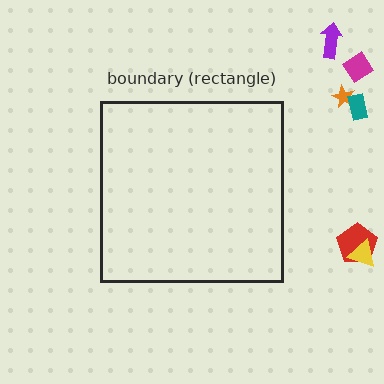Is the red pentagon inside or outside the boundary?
Outside.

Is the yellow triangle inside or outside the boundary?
Outside.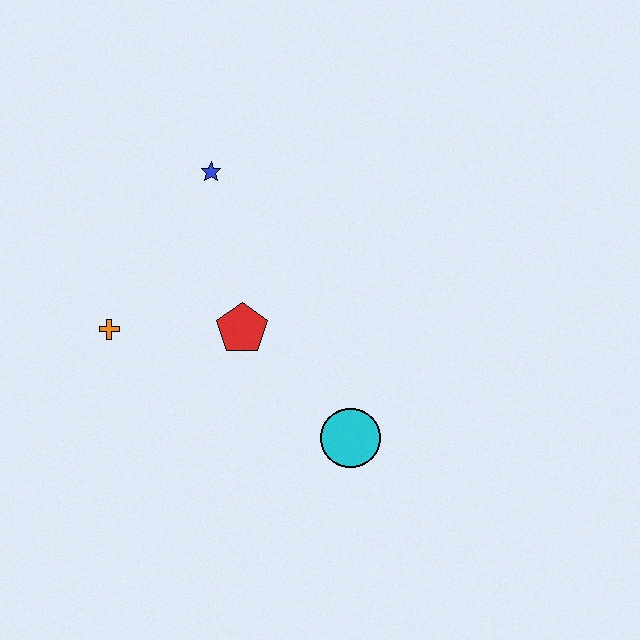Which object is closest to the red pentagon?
The orange cross is closest to the red pentagon.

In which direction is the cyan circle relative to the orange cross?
The cyan circle is to the right of the orange cross.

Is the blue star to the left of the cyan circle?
Yes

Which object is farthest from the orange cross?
The cyan circle is farthest from the orange cross.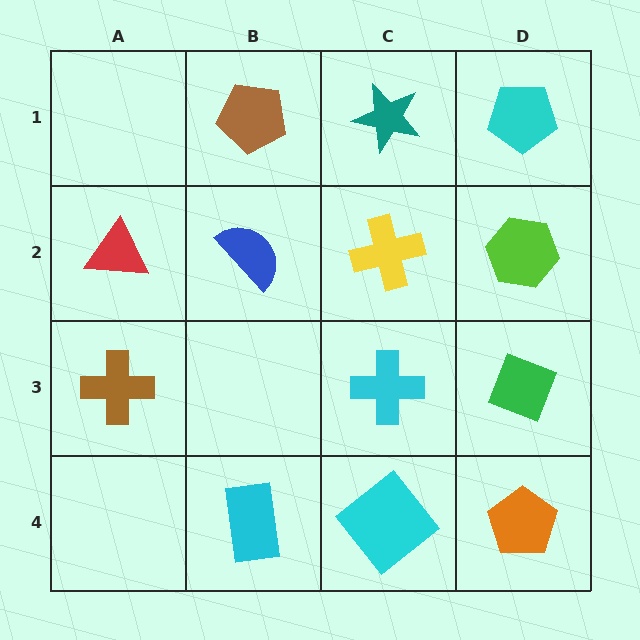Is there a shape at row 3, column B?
No, that cell is empty.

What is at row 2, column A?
A red triangle.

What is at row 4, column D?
An orange pentagon.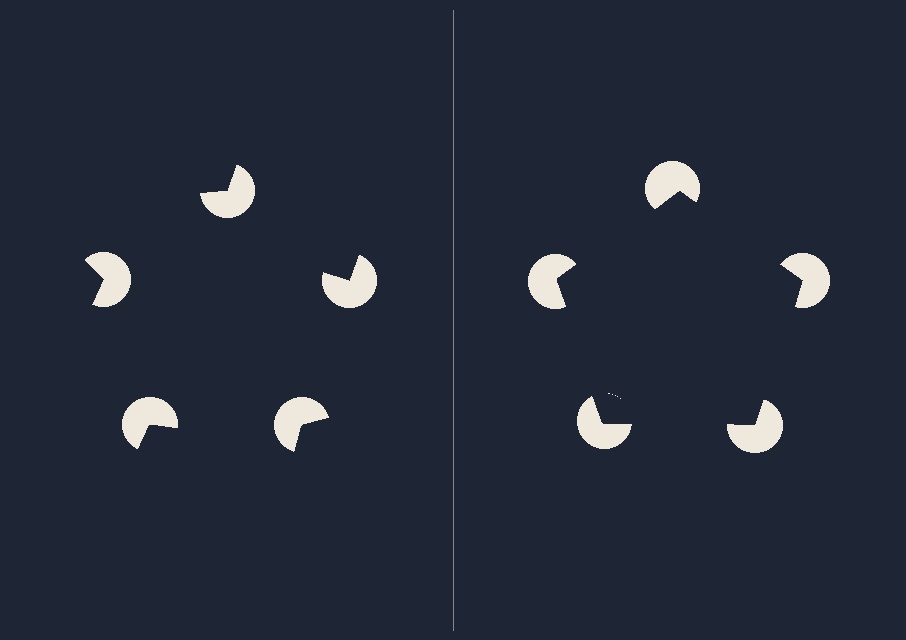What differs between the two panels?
The pac-man discs are positioned identically on both sides; only the wedge orientations differ. On the right they align to a pentagon; on the left they are misaligned.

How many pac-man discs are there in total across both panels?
10 — 5 on each side.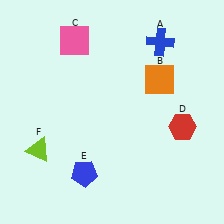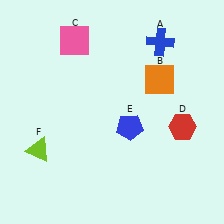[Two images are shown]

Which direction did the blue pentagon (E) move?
The blue pentagon (E) moved up.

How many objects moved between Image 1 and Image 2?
1 object moved between the two images.